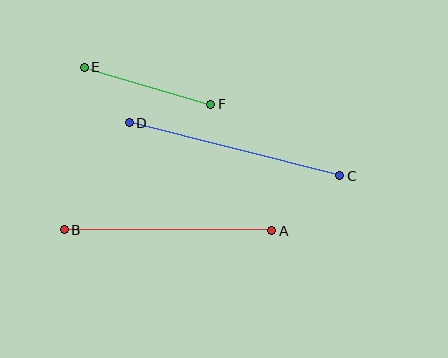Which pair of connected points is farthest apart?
Points C and D are farthest apart.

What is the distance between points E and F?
The distance is approximately 131 pixels.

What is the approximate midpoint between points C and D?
The midpoint is at approximately (234, 149) pixels.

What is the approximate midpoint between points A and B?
The midpoint is at approximately (168, 230) pixels.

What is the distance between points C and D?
The distance is approximately 217 pixels.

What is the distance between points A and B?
The distance is approximately 208 pixels.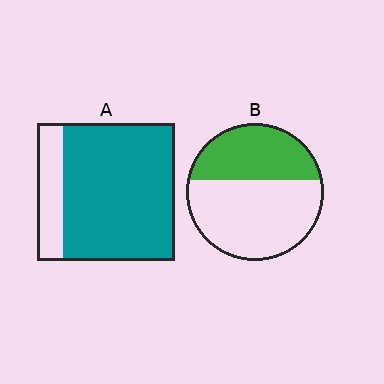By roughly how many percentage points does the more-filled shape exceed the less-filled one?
By roughly 40 percentage points (A over B).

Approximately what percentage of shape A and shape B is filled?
A is approximately 80% and B is approximately 40%.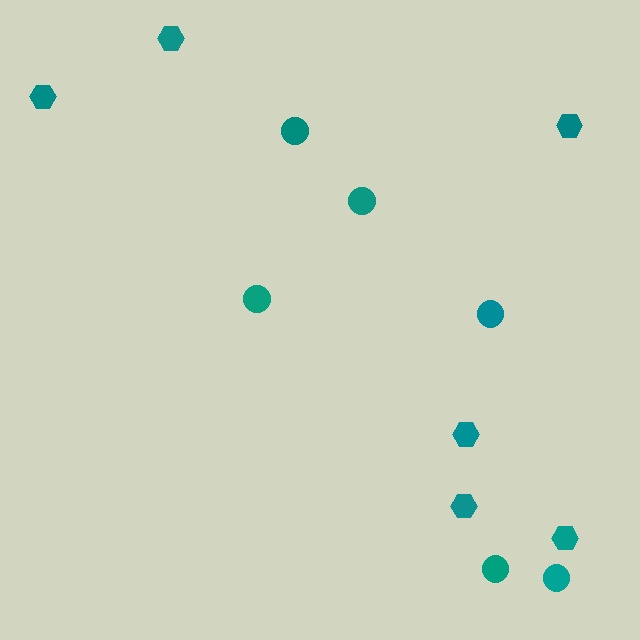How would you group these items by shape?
There are 2 groups: one group of circles (6) and one group of hexagons (6).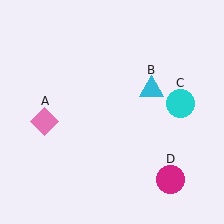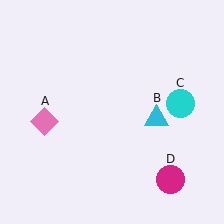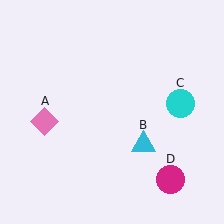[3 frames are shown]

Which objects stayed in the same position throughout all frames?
Pink diamond (object A) and cyan circle (object C) and magenta circle (object D) remained stationary.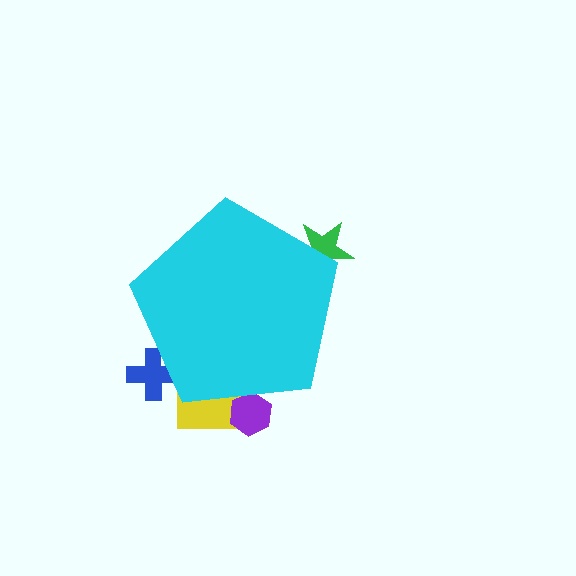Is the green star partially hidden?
Yes, the green star is partially hidden behind the cyan pentagon.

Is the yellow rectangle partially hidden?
Yes, the yellow rectangle is partially hidden behind the cyan pentagon.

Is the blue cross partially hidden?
Yes, the blue cross is partially hidden behind the cyan pentagon.